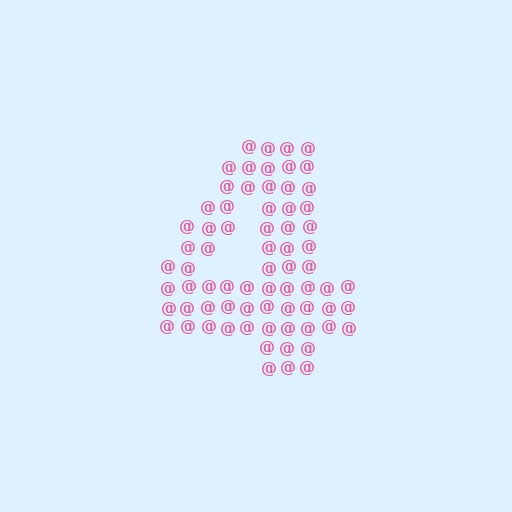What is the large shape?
The large shape is the digit 4.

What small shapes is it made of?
It is made of small at signs.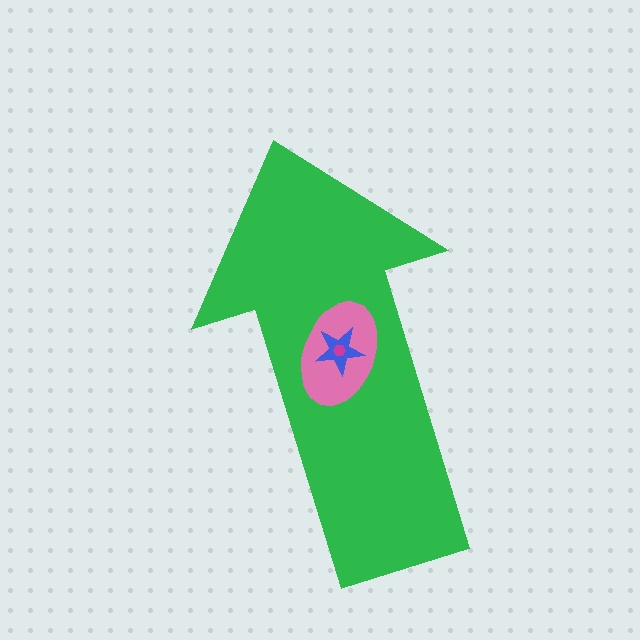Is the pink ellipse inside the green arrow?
Yes.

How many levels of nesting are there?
4.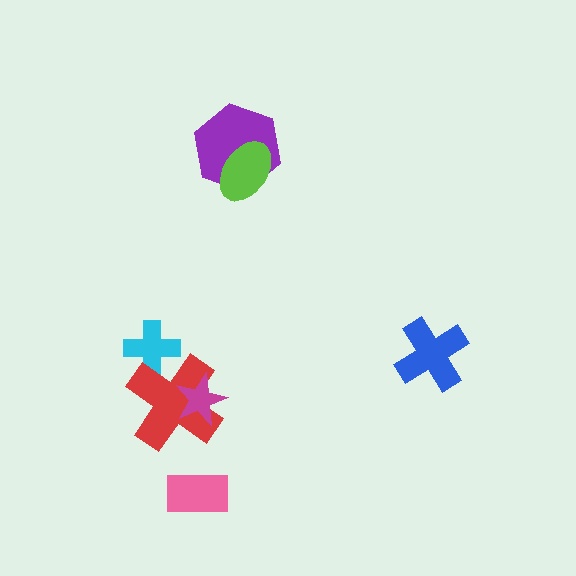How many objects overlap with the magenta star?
1 object overlaps with the magenta star.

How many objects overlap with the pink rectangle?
0 objects overlap with the pink rectangle.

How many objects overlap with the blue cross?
0 objects overlap with the blue cross.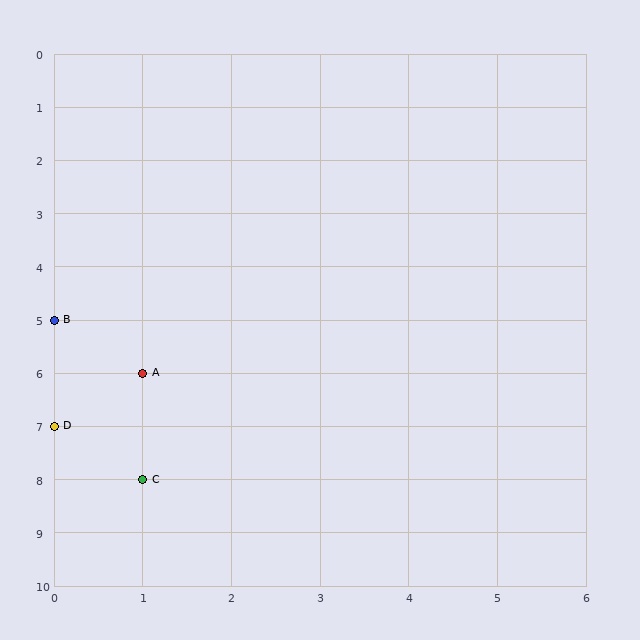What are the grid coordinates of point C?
Point C is at grid coordinates (1, 8).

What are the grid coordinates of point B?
Point B is at grid coordinates (0, 5).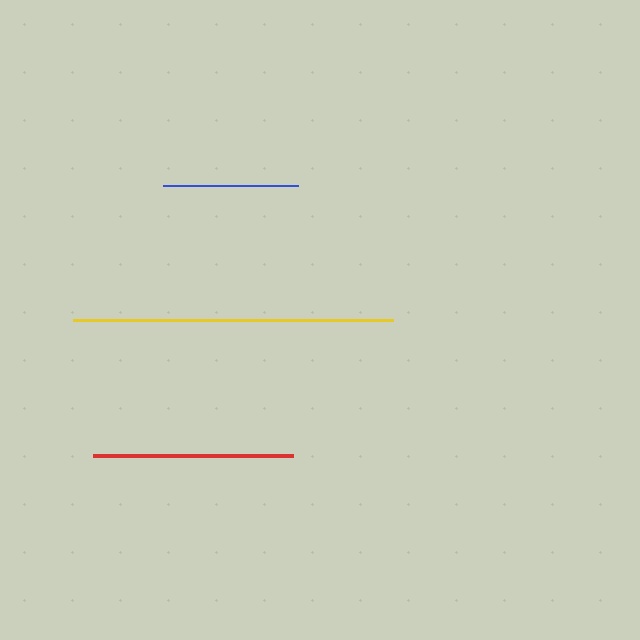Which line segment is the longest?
The yellow line is the longest at approximately 320 pixels.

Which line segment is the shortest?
The blue line is the shortest at approximately 135 pixels.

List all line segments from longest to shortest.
From longest to shortest: yellow, red, blue.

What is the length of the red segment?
The red segment is approximately 200 pixels long.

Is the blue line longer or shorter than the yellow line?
The yellow line is longer than the blue line.